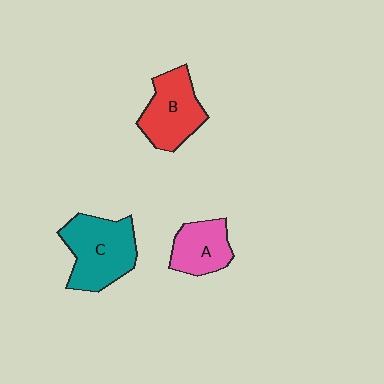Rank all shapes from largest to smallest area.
From largest to smallest: C (teal), B (red), A (pink).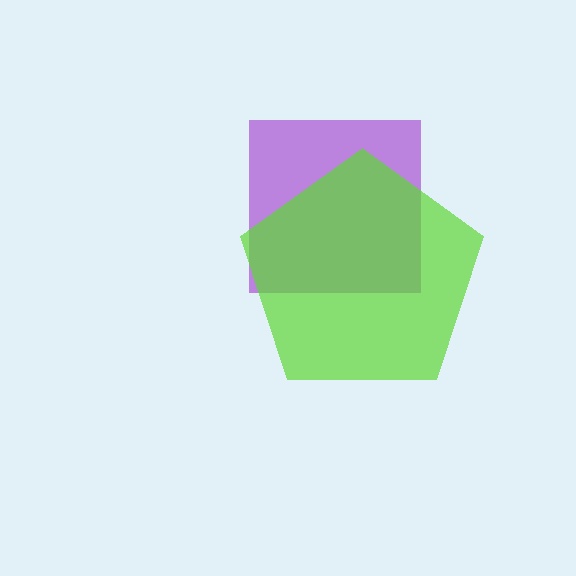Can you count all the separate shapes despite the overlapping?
Yes, there are 2 separate shapes.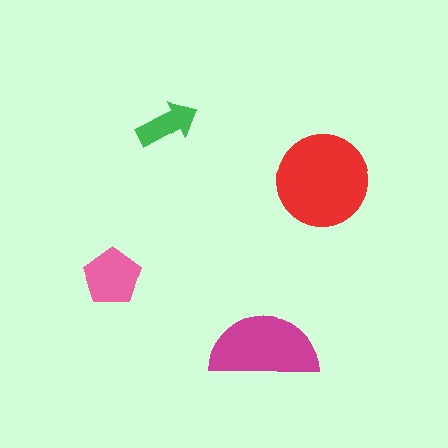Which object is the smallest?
The green arrow.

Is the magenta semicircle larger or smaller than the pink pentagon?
Larger.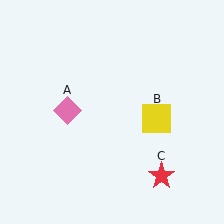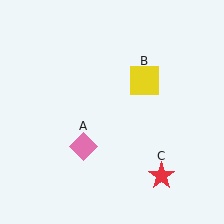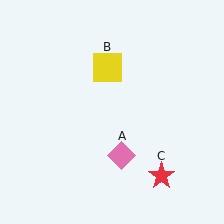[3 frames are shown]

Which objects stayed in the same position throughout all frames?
Red star (object C) remained stationary.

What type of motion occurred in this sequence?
The pink diamond (object A), yellow square (object B) rotated counterclockwise around the center of the scene.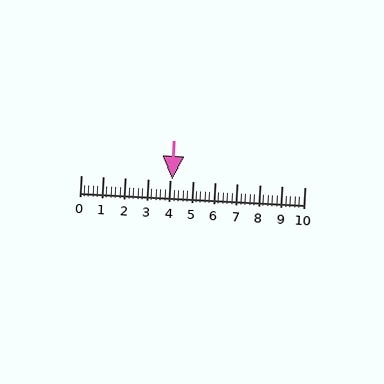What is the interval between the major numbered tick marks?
The major tick marks are spaced 1 units apart.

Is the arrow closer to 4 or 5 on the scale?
The arrow is closer to 4.